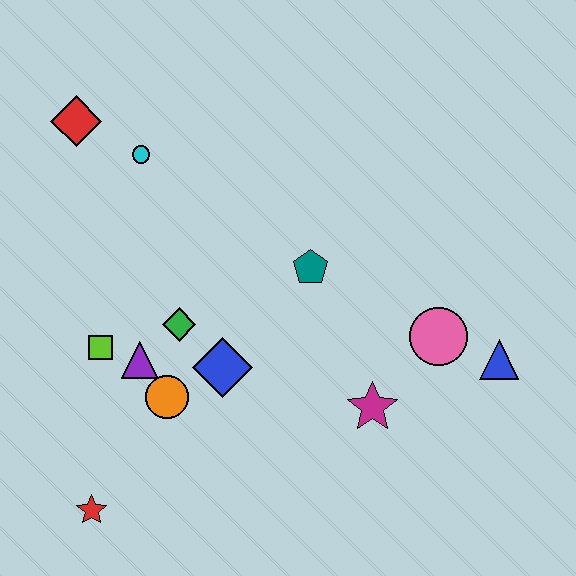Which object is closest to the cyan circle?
The red diamond is closest to the cyan circle.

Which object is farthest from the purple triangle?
The blue triangle is farthest from the purple triangle.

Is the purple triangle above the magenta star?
Yes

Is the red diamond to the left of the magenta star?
Yes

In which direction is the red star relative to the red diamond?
The red star is below the red diamond.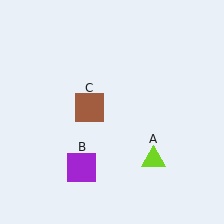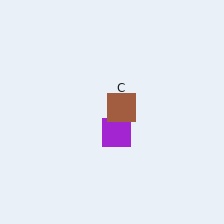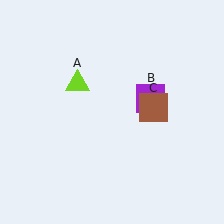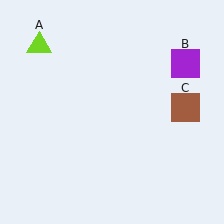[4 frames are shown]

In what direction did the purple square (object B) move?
The purple square (object B) moved up and to the right.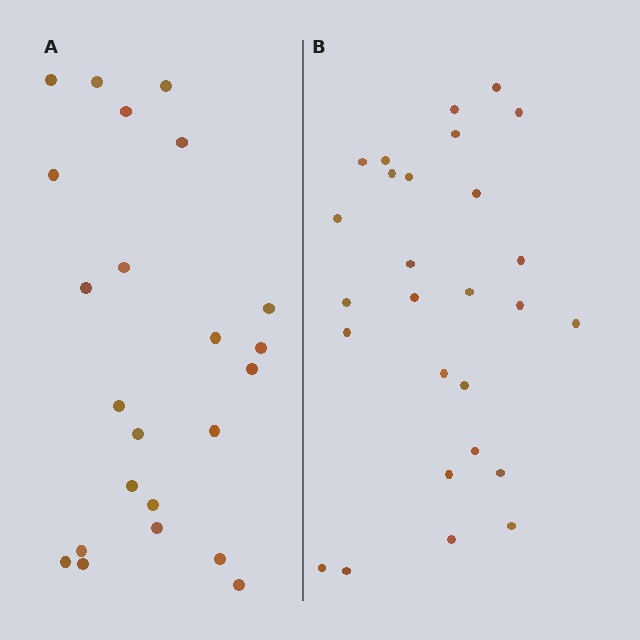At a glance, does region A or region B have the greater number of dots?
Region B (the right region) has more dots.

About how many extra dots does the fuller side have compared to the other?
Region B has about 4 more dots than region A.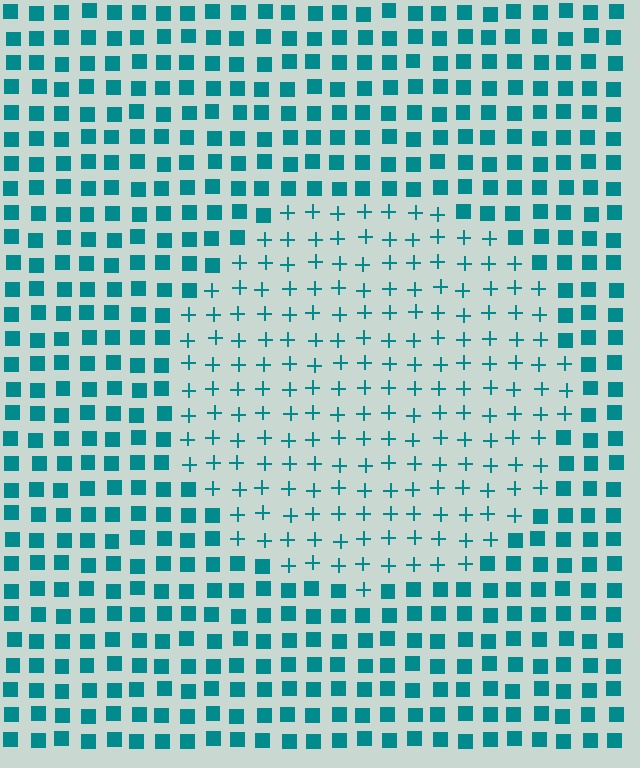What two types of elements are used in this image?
The image uses plus signs inside the circle region and squares outside it.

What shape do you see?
I see a circle.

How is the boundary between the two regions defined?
The boundary is defined by a change in element shape: plus signs inside vs. squares outside. All elements share the same color and spacing.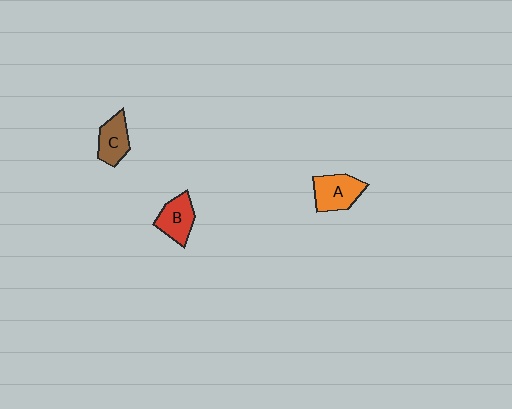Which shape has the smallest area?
Shape C (brown).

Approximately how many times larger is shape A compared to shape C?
Approximately 1.2 times.